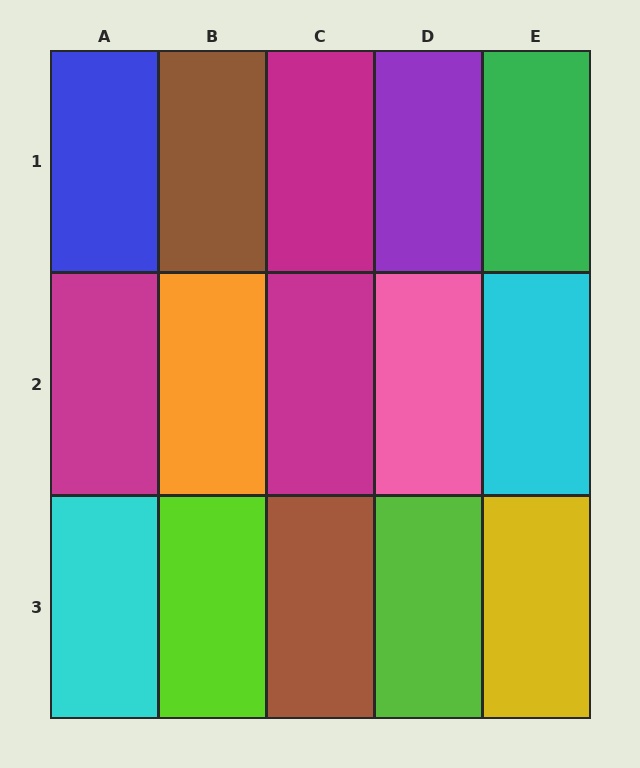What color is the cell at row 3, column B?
Lime.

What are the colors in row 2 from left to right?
Magenta, orange, magenta, pink, cyan.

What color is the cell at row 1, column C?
Magenta.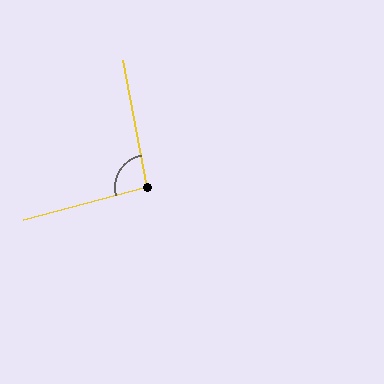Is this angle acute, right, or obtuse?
It is approximately a right angle.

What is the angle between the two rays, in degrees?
Approximately 94 degrees.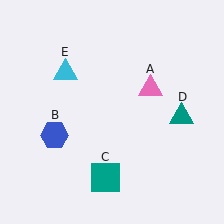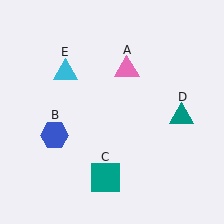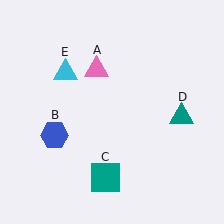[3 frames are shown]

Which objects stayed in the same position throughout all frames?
Blue hexagon (object B) and teal square (object C) and teal triangle (object D) and cyan triangle (object E) remained stationary.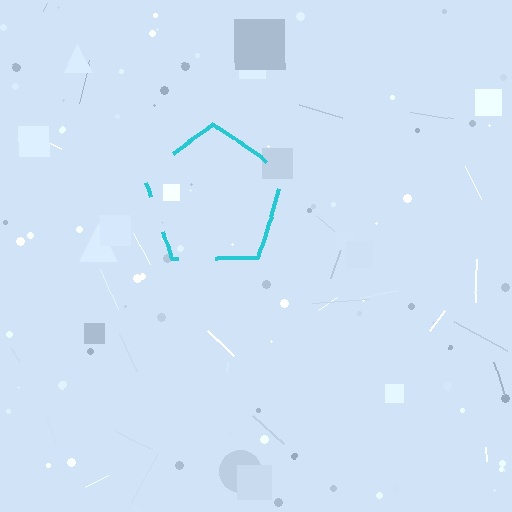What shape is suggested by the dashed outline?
The dashed outline suggests a pentagon.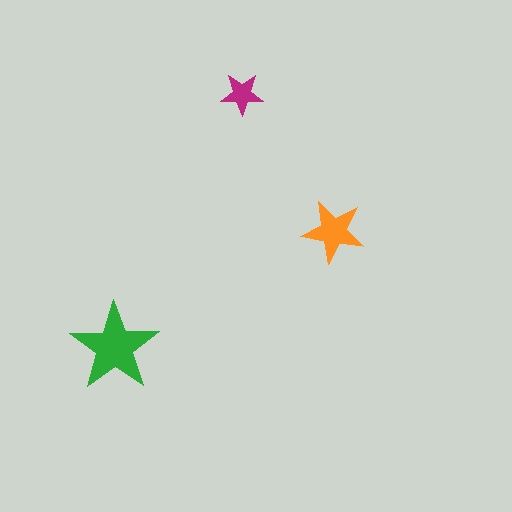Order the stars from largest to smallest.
the green one, the orange one, the magenta one.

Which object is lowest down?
The green star is bottommost.